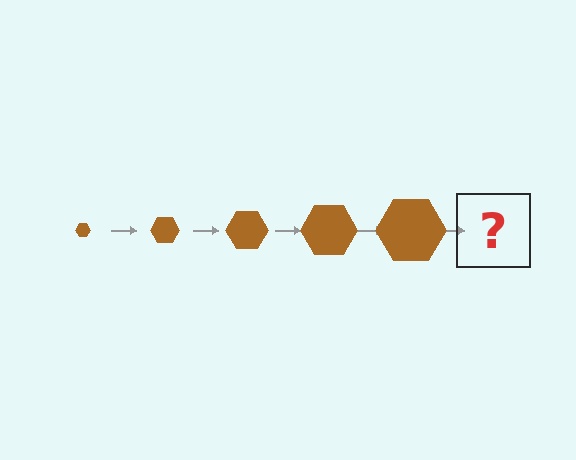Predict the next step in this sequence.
The next step is a brown hexagon, larger than the previous one.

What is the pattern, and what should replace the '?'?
The pattern is that the hexagon gets progressively larger each step. The '?' should be a brown hexagon, larger than the previous one.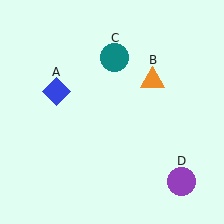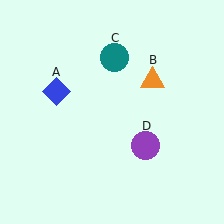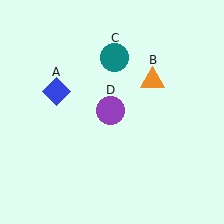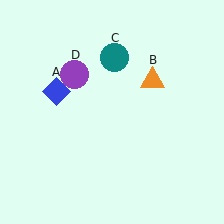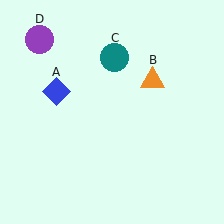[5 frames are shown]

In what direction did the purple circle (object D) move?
The purple circle (object D) moved up and to the left.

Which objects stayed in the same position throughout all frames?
Blue diamond (object A) and orange triangle (object B) and teal circle (object C) remained stationary.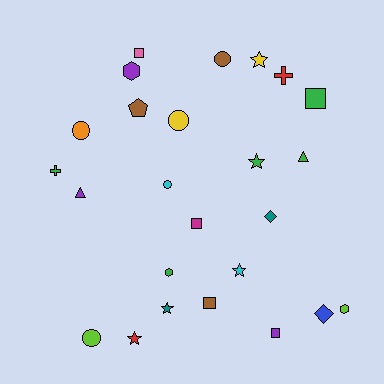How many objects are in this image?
There are 25 objects.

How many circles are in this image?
There are 5 circles.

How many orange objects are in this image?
There is 1 orange object.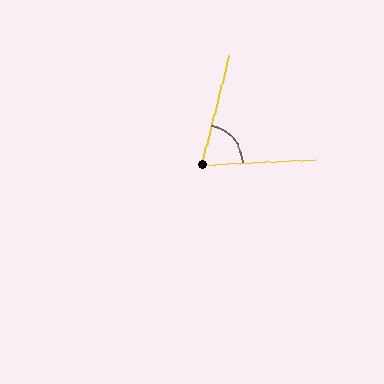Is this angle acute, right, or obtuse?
It is acute.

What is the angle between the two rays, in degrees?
Approximately 73 degrees.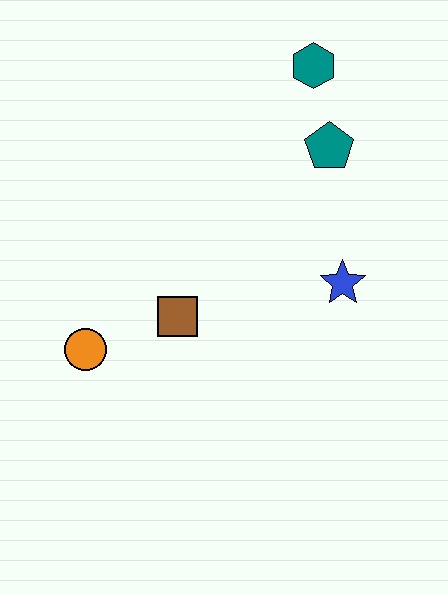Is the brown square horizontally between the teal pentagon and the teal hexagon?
No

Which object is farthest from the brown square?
The teal hexagon is farthest from the brown square.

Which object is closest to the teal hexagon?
The teal pentagon is closest to the teal hexagon.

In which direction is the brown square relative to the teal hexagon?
The brown square is below the teal hexagon.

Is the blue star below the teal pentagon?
Yes